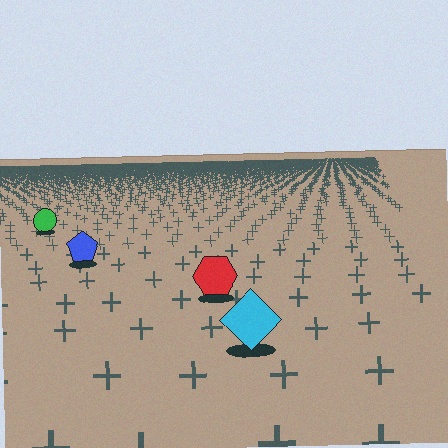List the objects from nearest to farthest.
From nearest to farthest: the cyan diamond, the red hexagon, the blue pentagon, the green circle.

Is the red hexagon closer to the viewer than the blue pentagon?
Yes. The red hexagon is closer — you can tell from the texture gradient: the ground texture is coarser near it.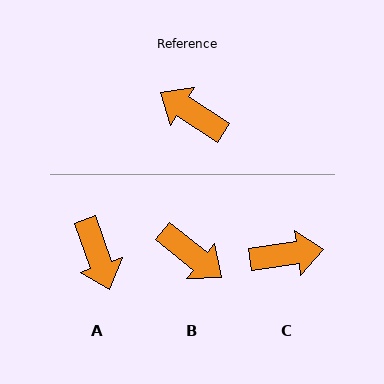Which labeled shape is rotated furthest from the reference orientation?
B, about 174 degrees away.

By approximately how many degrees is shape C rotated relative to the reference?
Approximately 139 degrees clockwise.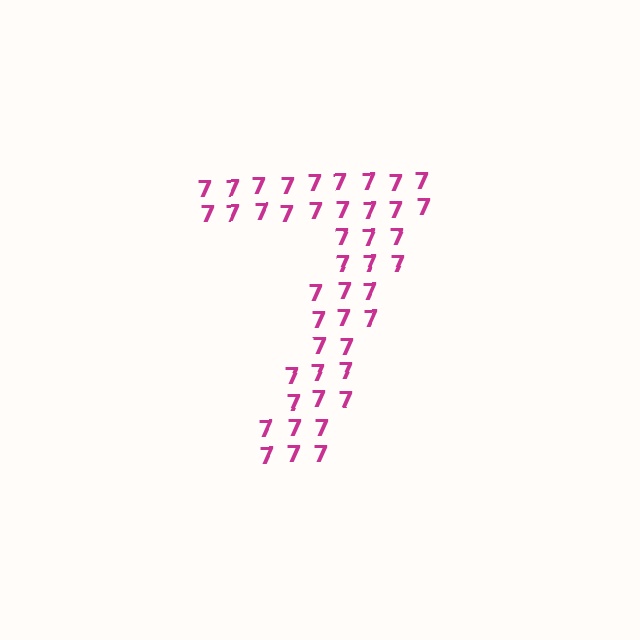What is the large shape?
The large shape is the digit 7.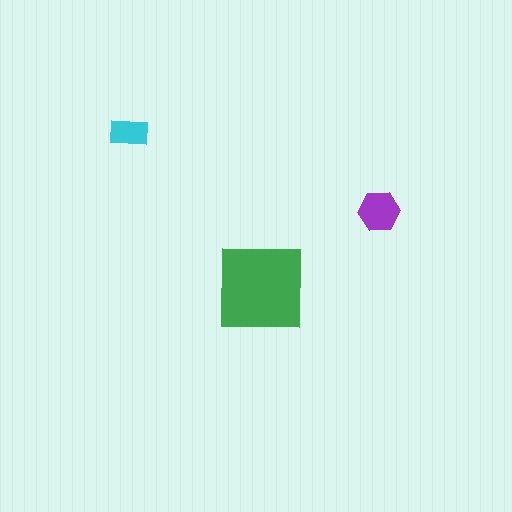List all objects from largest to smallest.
The green square, the purple hexagon, the cyan rectangle.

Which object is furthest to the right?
The purple hexagon is rightmost.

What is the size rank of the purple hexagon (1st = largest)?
2nd.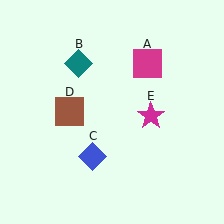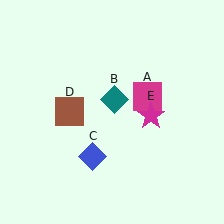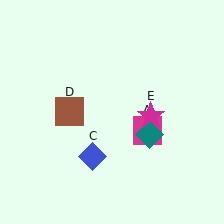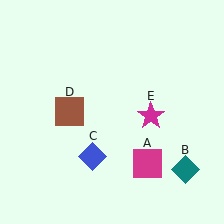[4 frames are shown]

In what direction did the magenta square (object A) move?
The magenta square (object A) moved down.